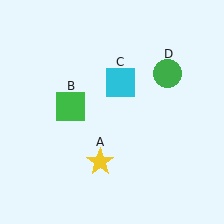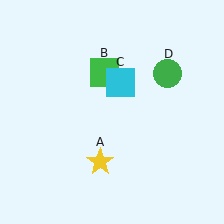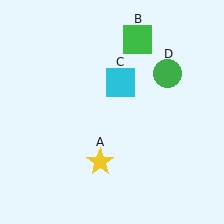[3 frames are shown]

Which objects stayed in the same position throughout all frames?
Yellow star (object A) and cyan square (object C) and green circle (object D) remained stationary.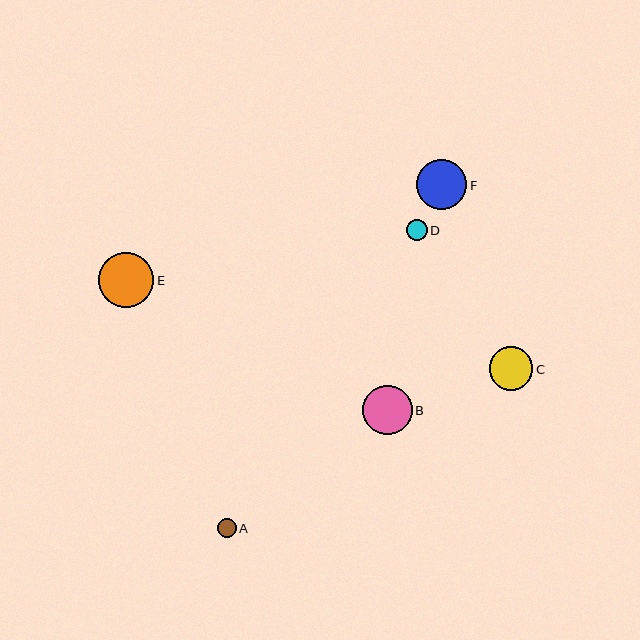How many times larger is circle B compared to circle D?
Circle B is approximately 2.3 times the size of circle D.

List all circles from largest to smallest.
From largest to smallest: E, F, B, C, D, A.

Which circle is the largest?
Circle E is the largest with a size of approximately 55 pixels.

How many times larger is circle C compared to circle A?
Circle C is approximately 2.3 times the size of circle A.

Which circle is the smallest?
Circle A is the smallest with a size of approximately 19 pixels.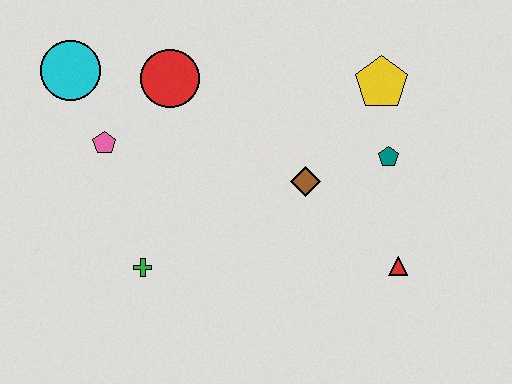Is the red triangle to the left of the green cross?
No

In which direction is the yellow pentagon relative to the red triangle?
The yellow pentagon is above the red triangle.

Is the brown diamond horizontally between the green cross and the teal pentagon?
Yes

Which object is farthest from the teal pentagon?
The cyan circle is farthest from the teal pentagon.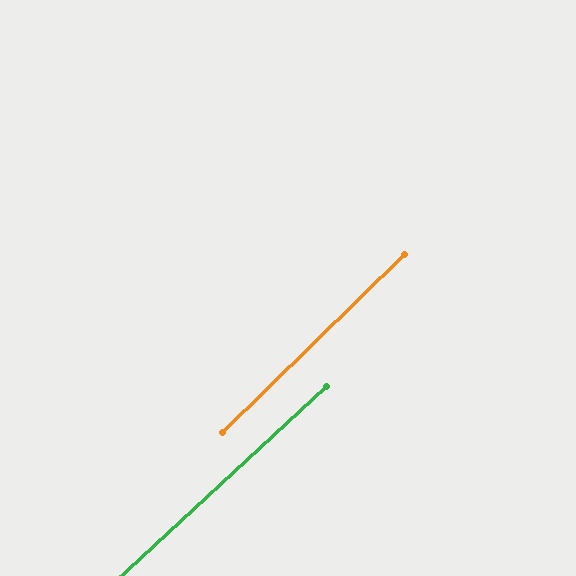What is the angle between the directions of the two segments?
Approximately 2 degrees.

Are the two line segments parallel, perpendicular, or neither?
Parallel — their directions differ by only 1.5°.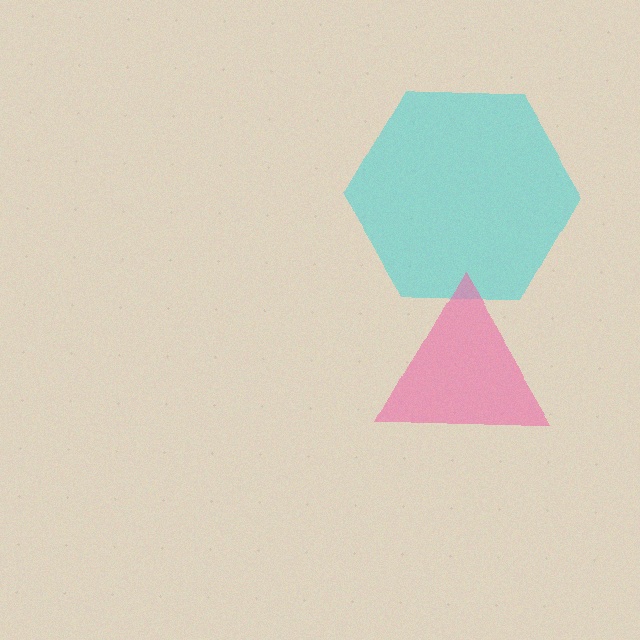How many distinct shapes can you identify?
There are 2 distinct shapes: a cyan hexagon, a pink triangle.